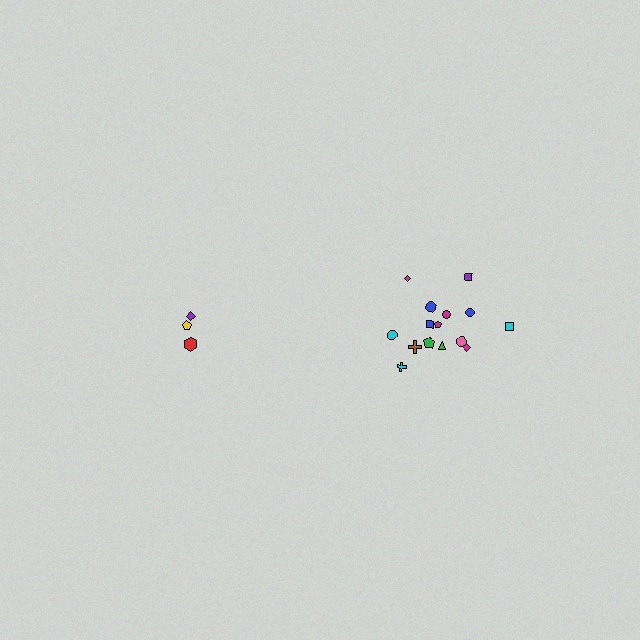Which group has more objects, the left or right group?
The right group.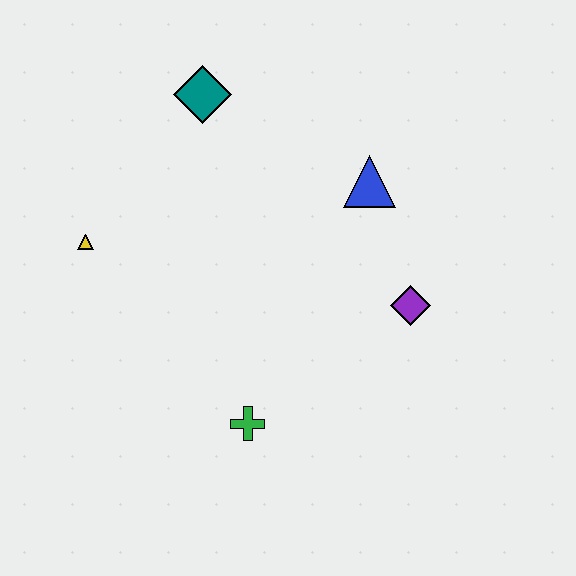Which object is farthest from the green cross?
The teal diamond is farthest from the green cross.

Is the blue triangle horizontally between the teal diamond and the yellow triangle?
No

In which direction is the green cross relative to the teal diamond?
The green cross is below the teal diamond.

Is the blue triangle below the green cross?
No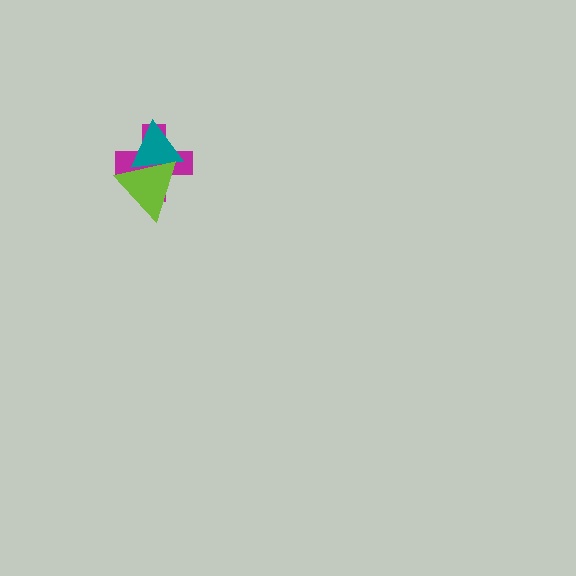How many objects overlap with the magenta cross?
2 objects overlap with the magenta cross.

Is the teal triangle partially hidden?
Yes, it is partially covered by another shape.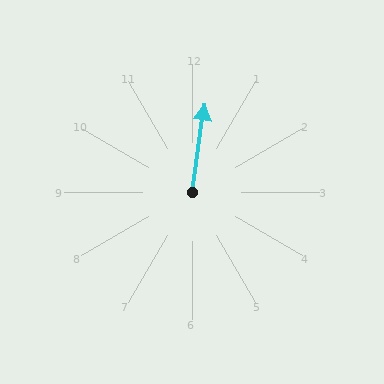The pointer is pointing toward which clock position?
Roughly 12 o'clock.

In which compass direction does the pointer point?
North.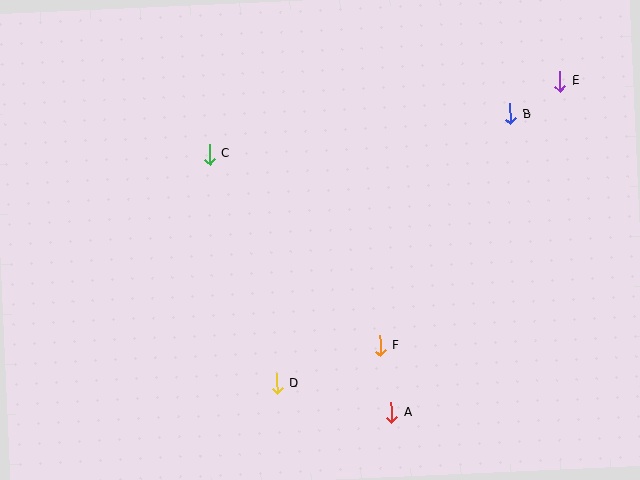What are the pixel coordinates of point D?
Point D is at (277, 384).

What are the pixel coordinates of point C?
Point C is at (209, 154).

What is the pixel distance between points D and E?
The distance between D and E is 414 pixels.